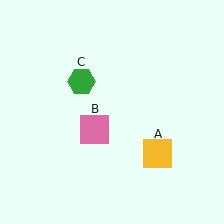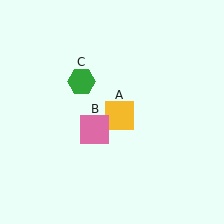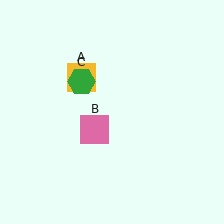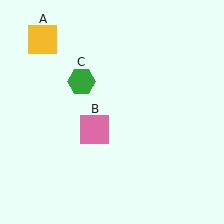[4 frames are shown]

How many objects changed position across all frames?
1 object changed position: yellow square (object A).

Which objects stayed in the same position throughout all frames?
Pink square (object B) and green hexagon (object C) remained stationary.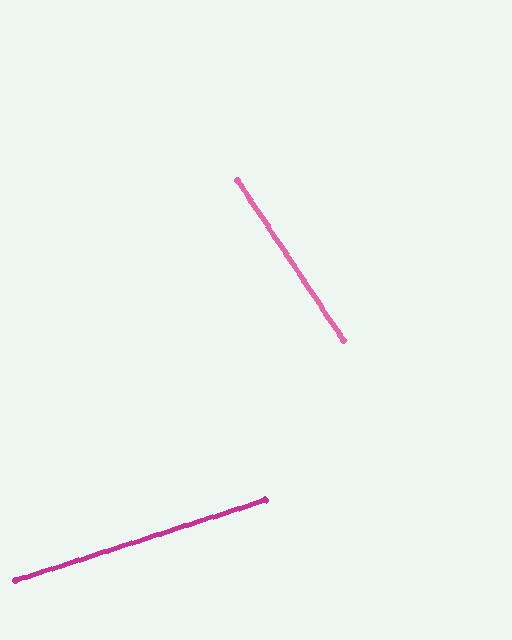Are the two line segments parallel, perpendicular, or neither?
Neither parallel nor perpendicular — they differ by about 74°.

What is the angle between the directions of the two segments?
Approximately 74 degrees.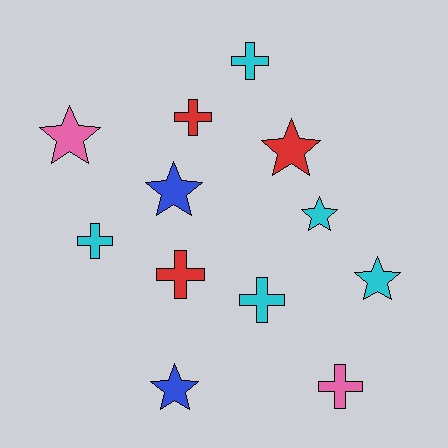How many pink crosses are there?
There is 1 pink cross.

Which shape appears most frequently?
Cross, with 6 objects.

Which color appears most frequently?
Cyan, with 5 objects.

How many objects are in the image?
There are 12 objects.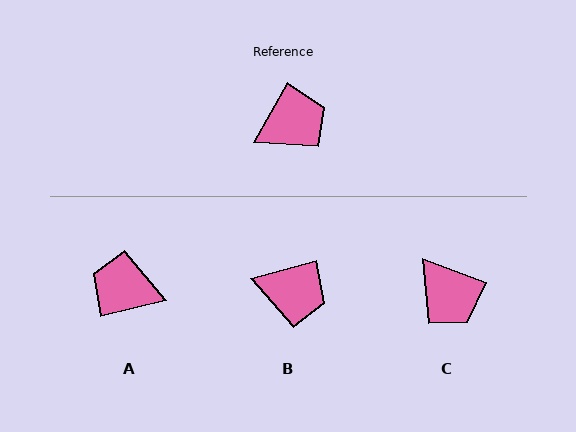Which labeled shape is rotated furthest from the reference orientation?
A, about 134 degrees away.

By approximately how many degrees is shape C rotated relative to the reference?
Approximately 81 degrees clockwise.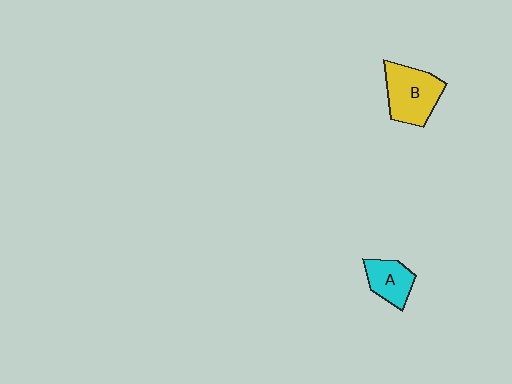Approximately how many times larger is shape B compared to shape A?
Approximately 1.6 times.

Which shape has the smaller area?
Shape A (cyan).